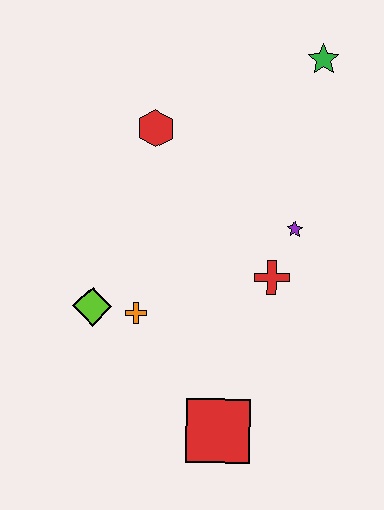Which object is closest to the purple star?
The red cross is closest to the purple star.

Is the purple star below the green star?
Yes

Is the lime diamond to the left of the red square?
Yes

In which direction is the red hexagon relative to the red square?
The red hexagon is above the red square.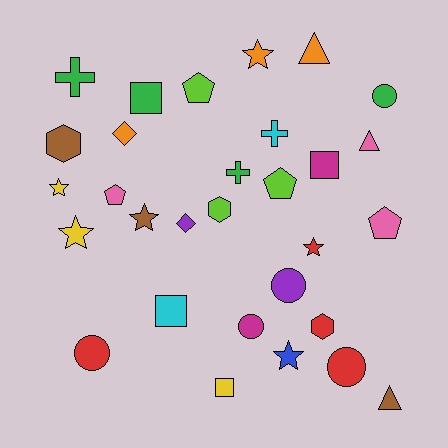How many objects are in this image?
There are 30 objects.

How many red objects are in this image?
There are 4 red objects.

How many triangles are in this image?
There are 3 triangles.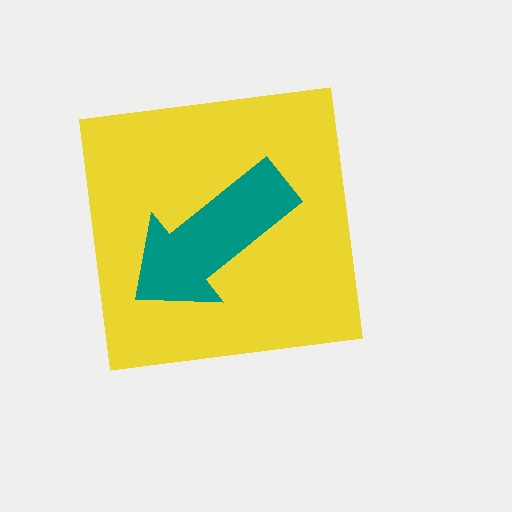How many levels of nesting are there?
2.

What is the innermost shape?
The teal arrow.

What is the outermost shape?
The yellow square.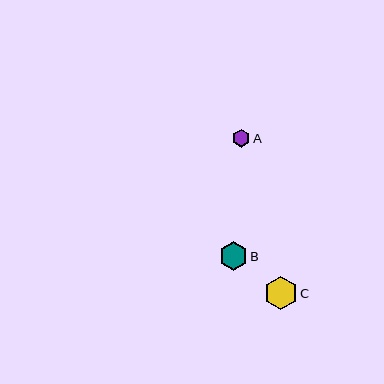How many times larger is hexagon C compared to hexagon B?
Hexagon C is approximately 1.2 times the size of hexagon B.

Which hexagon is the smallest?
Hexagon A is the smallest with a size of approximately 18 pixels.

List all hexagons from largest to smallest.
From largest to smallest: C, B, A.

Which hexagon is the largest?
Hexagon C is the largest with a size of approximately 34 pixels.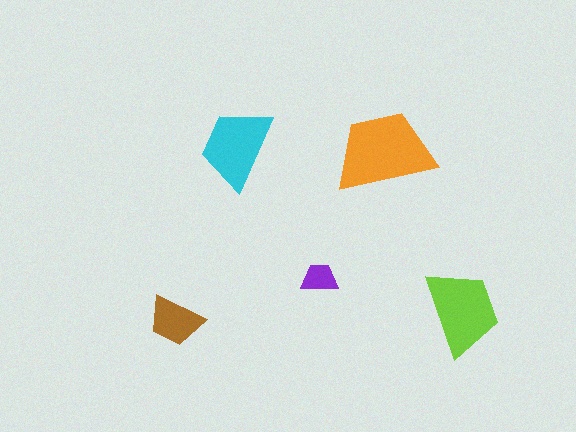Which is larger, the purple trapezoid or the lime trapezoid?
The lime one.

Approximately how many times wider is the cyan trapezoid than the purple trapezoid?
About 2.5 times wider.